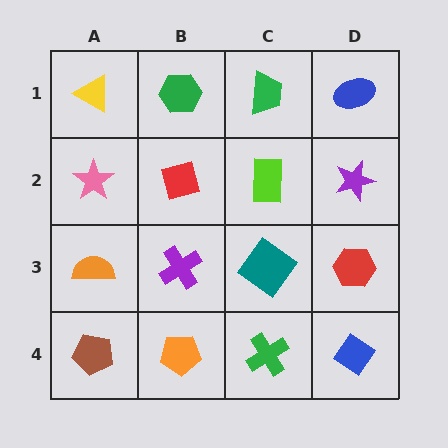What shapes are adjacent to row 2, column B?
A green hexagon (row 1, column B), a purple cross (row 3, column B), a pink star (row 2, column A), a lime rectangle (row 2, column C).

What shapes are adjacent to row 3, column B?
A red diamond (row 2, column B), an orange pentagon (row 4, column B), an orange semicircle (row 3, column A), a teal diamond (row 3, column C).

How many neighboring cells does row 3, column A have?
3.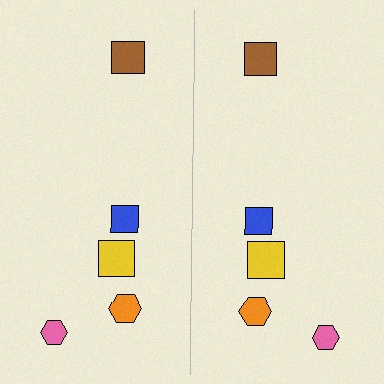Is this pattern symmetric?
Yes, this pattern has bilateral (reflection) symmetry.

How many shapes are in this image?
There are 10 shapes in this image.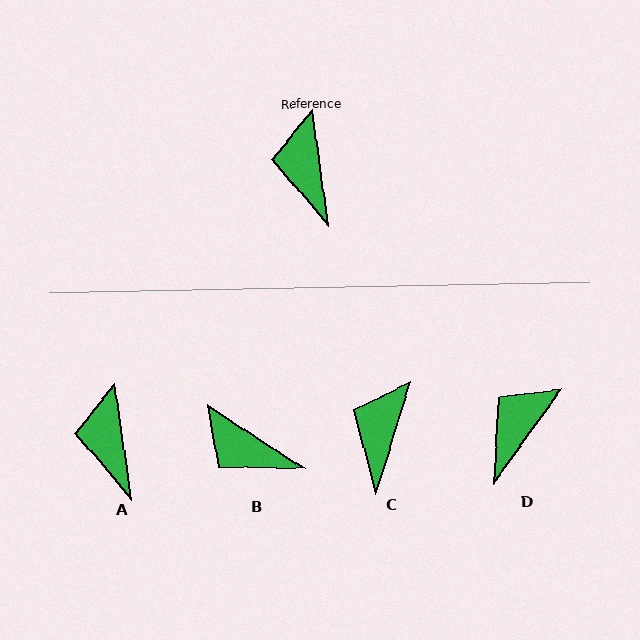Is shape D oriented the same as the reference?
No, it is off by about 43 degrees.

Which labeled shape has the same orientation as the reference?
A.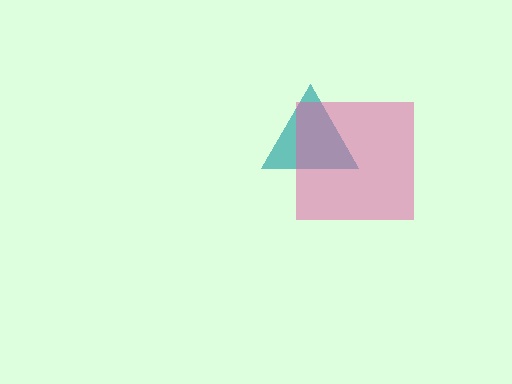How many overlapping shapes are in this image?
There are 2 overlapping shapes in the image.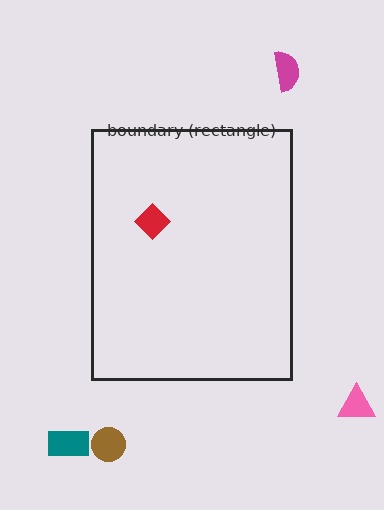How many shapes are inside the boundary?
1 inside, 4 outside.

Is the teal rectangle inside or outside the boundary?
Outside.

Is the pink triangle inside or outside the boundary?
Outside.